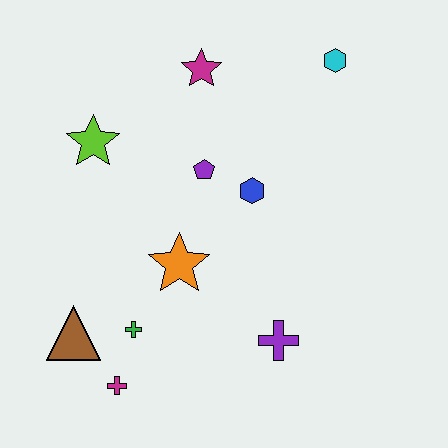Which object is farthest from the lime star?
The purple cross is farthest from the lime star.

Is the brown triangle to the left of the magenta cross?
Yes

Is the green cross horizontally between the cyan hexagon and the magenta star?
No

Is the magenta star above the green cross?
Yes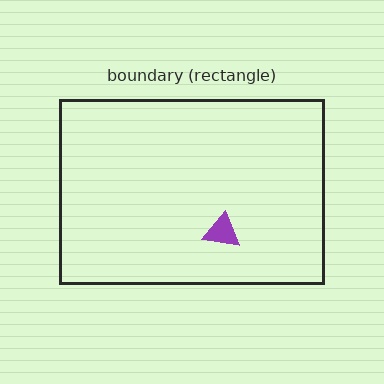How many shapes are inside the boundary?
1 inside, 0 outside.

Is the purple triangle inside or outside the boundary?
Inside.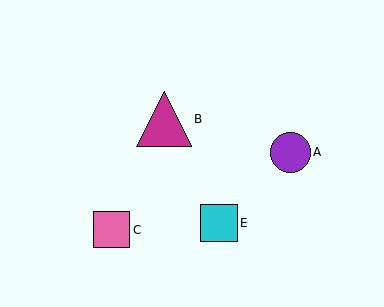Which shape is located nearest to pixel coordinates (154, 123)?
The magenta triangle (labeled B) at (164, 119) is nearest to that location.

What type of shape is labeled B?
Shape B is a magenta triangle.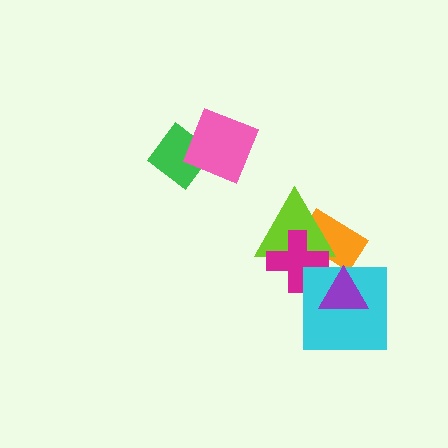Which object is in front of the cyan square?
The purple triangle is in front of the cyan square.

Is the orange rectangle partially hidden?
Yes, it is partially covered by another shape.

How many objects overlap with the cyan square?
1 object overlaps with the cyan square.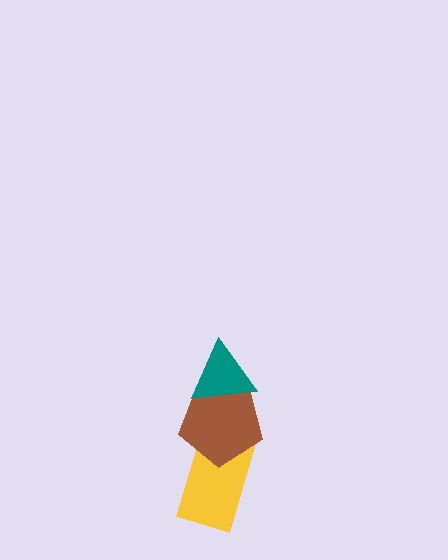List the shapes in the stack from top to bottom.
From top to bottom: the teal triangle, the brown pentagon, the yellow rectangle.